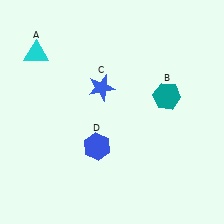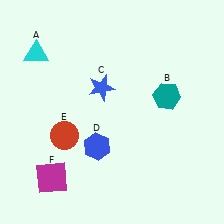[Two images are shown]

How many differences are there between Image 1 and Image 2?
There are 2 differences between the two images.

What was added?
A red circle (E), a magenta square (F) were added in Image 2.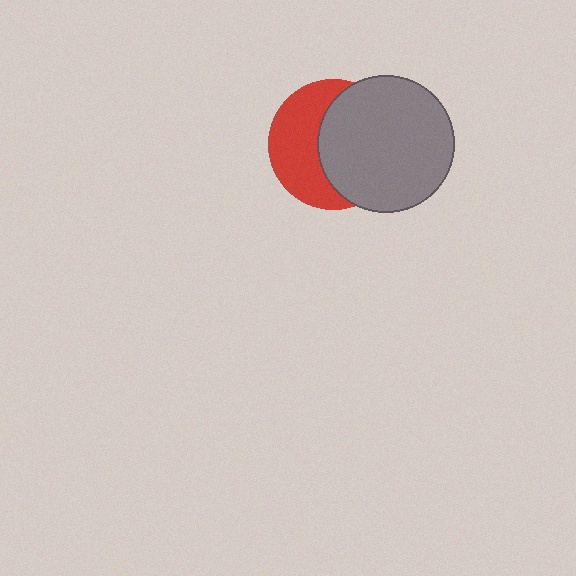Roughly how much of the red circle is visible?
About half of it is visible (roughly 46%).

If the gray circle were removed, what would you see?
You would see the complete red circle.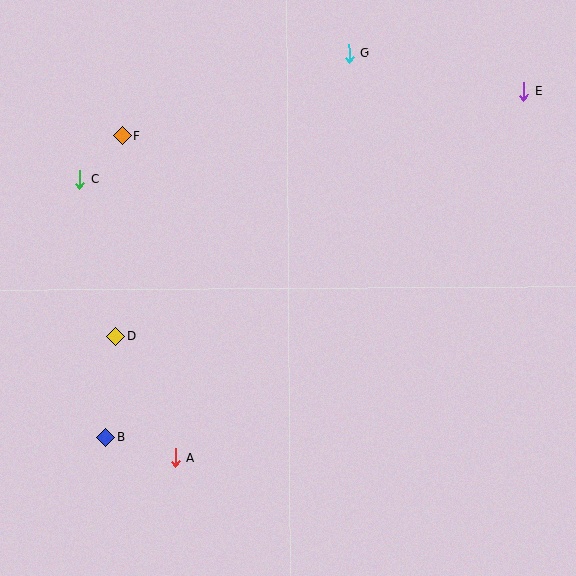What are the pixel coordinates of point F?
Point F is at (122, 136).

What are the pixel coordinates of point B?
Point B is at (106, 438).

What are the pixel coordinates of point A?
Point A is at (175, 457).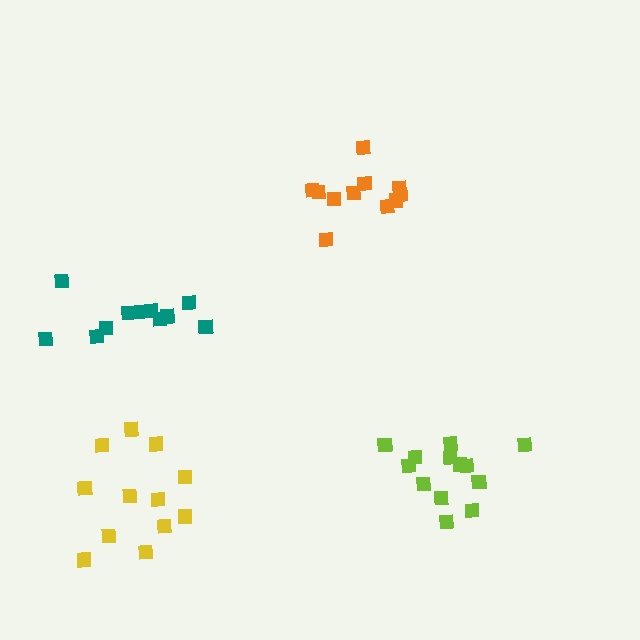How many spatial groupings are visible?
There are 4 spatial groupings.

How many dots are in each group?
Group 1: 11 dots, Group 2: 13 dots, Group 3: 12 dots, Group 4: 11 dots (47 total).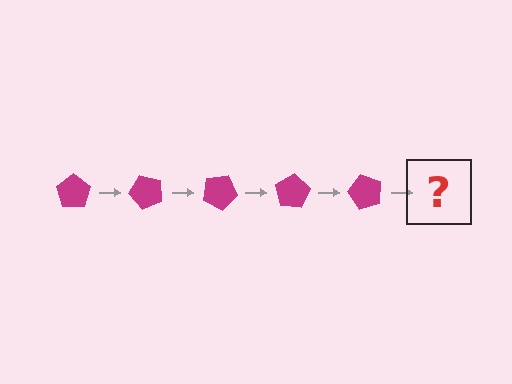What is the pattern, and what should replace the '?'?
The pattern is that the pentagon rotates 50 degrees each step. The '?' should be a magenta pentagon rotated 250 degrees.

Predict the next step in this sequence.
The next step is a magenta pentagon rotated 250 degrees.